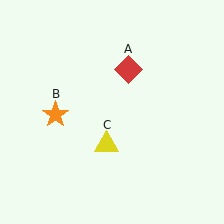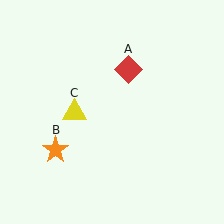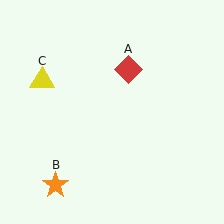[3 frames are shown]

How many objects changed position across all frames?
2 objects changed position: orange star (object B), yellow triangle (object C).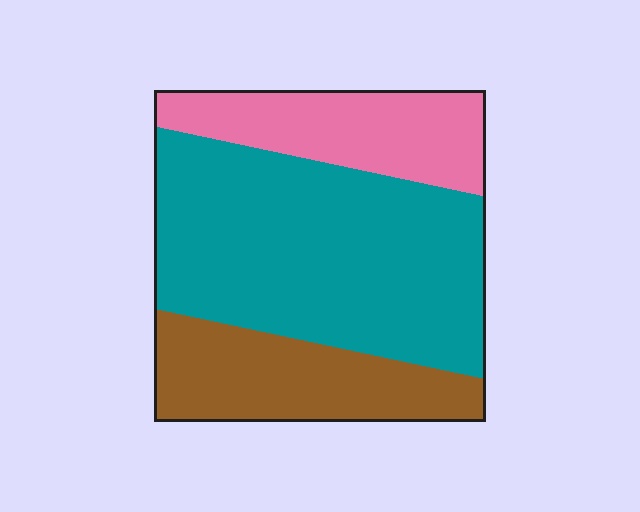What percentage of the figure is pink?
Pink covers around 20% of the figure.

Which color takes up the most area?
Teal, at roughly 55%.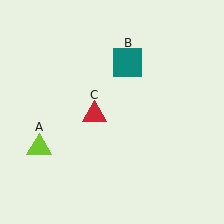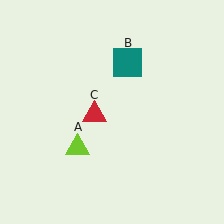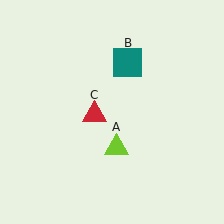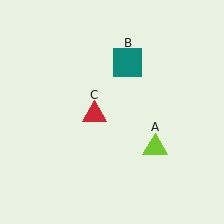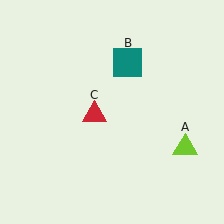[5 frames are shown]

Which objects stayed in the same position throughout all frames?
Teal square (object B) and red triangle (object C) remained stationary.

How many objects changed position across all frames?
1 object changed position: lime triangle (object A).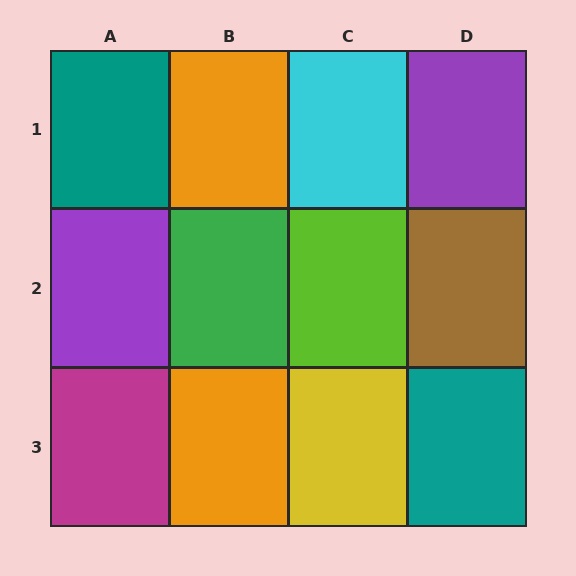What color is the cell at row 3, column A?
Magenta.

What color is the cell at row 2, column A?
Purple.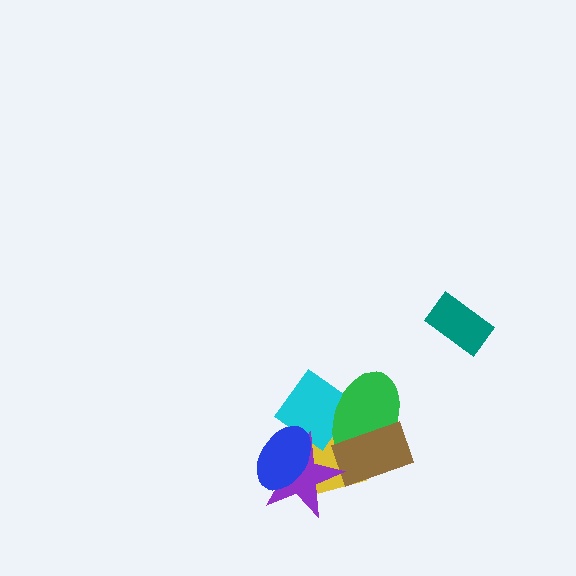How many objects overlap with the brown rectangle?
2 objects overlap with the brown rectangle.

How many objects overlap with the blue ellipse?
3 objects overlap with the blue ellipse.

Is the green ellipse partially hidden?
Yes, it is partially covered by another shape.